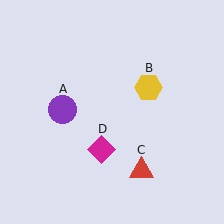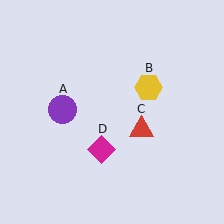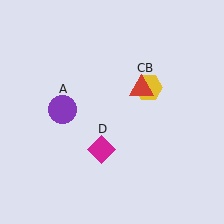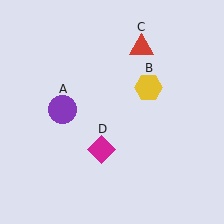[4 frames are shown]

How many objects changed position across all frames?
1 object changed position: red triangle (object C).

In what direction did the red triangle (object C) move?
The red triangle (object C) moved up.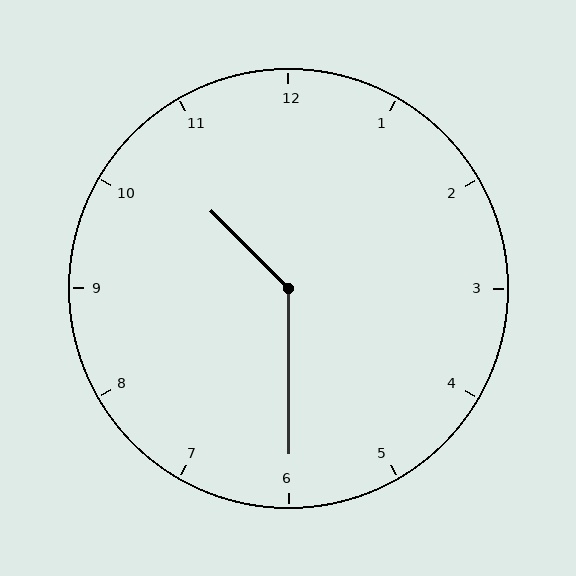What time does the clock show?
10:30.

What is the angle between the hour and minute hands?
Approximately 135 degrees.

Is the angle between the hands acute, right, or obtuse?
It is obtuse.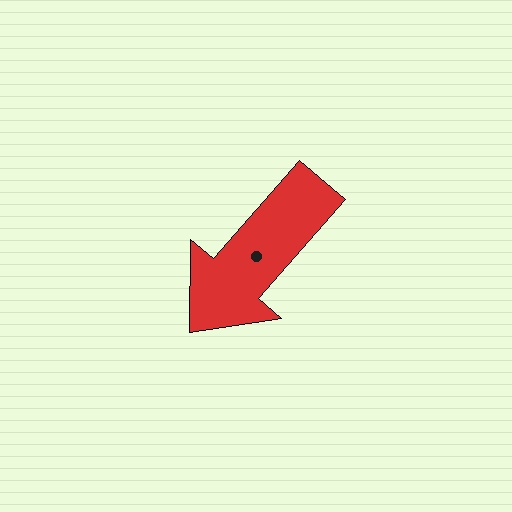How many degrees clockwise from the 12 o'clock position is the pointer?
Approximately 221 degrees.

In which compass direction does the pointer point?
Southwest.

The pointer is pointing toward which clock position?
Roughly 7 o'clock.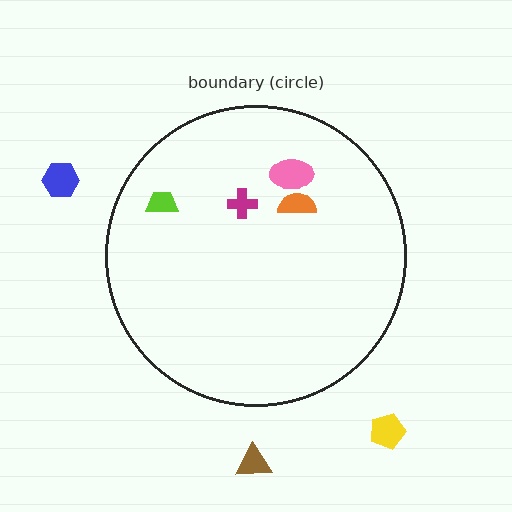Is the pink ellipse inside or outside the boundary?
Inside.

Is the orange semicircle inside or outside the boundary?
Inside.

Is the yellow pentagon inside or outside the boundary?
Outside.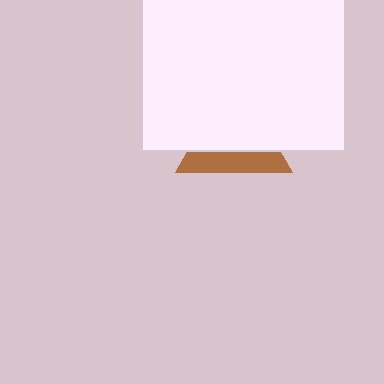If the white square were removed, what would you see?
You would see the complete brown triangle.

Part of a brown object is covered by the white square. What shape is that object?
It is a triangle.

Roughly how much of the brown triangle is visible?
A small part of it is visible (roughly 38%).